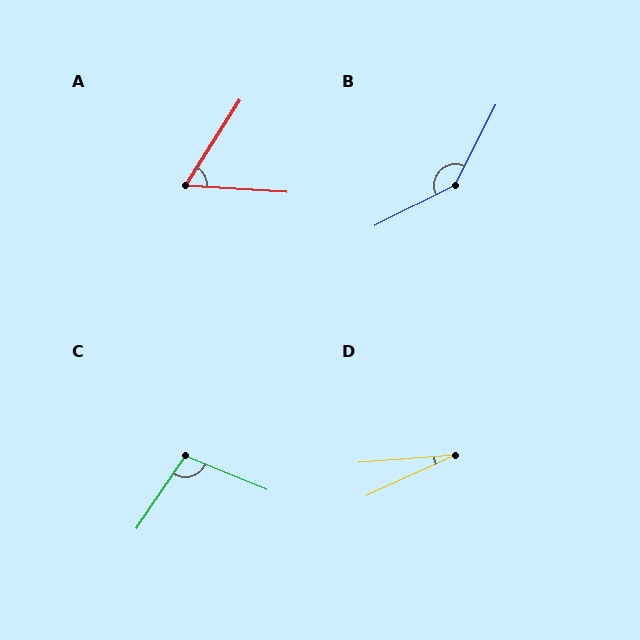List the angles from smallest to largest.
D (20°), A (61°), C (101°), B (144°).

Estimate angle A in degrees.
Approximately 61 degrees.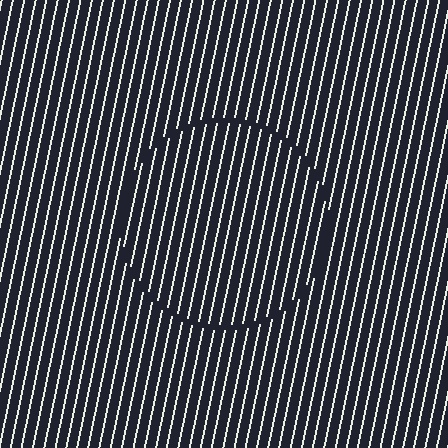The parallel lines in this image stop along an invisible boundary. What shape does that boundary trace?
An illusory circle. The interior of the shape contains the same grating, shifted by half a period — the contour is defined by the phase discontinuity where line-ends from the inner and outer gratings abut.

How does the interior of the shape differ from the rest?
The interior of the shape contains the same grating, shifted by half a period — the contour is defined by the phase discontinuity where line-ends from the inner and outer gratings abut.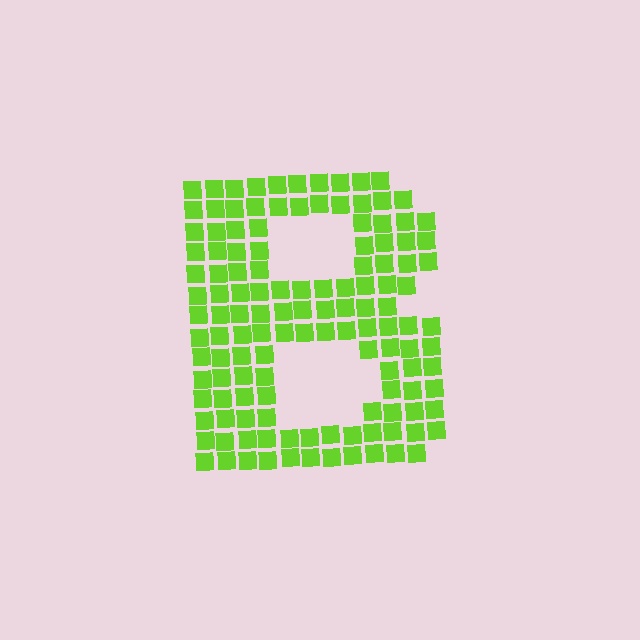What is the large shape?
The large shape is the letter B.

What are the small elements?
The small elements are squares.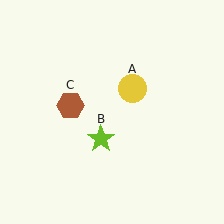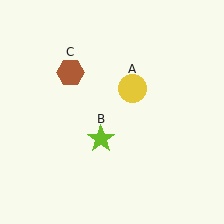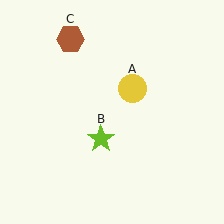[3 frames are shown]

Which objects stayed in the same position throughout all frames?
Yellow circle (object A) and lime star (object B) remained stationary.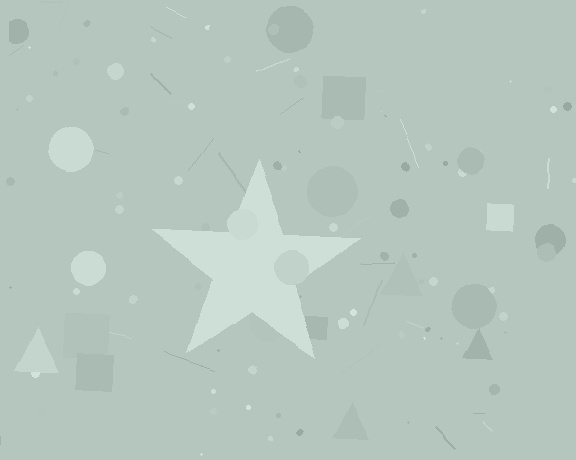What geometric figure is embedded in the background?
A star is embedded in the background.